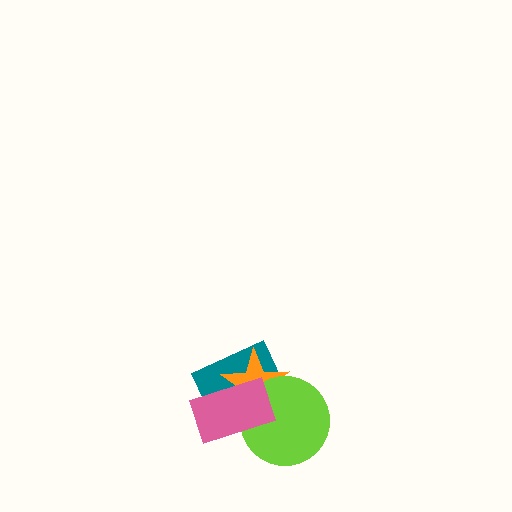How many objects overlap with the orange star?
3 objects overlap with the orange star.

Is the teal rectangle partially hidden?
Yes, it is partially covered by another shape.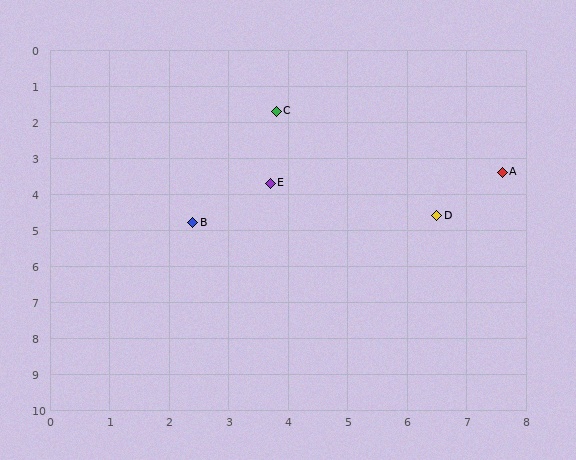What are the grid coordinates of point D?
Point D is at approximately (6.5, 4.6).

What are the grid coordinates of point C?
Point C is at approximately (3.8, 1.7).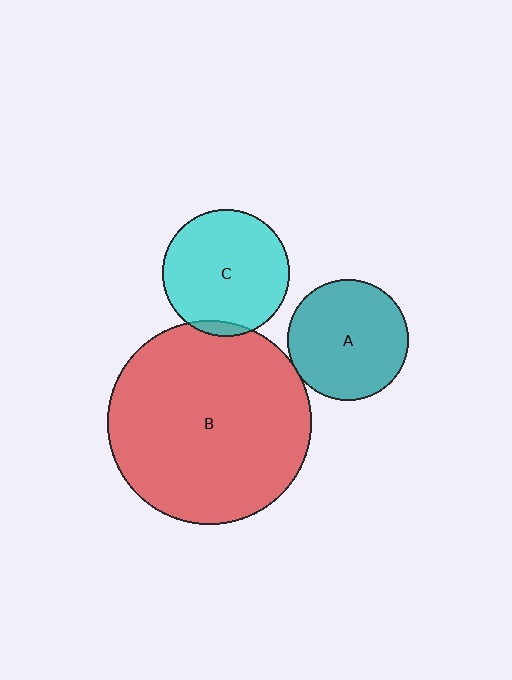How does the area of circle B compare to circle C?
Approximately 2.6 times.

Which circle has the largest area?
Circle B (red).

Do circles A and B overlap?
Yes.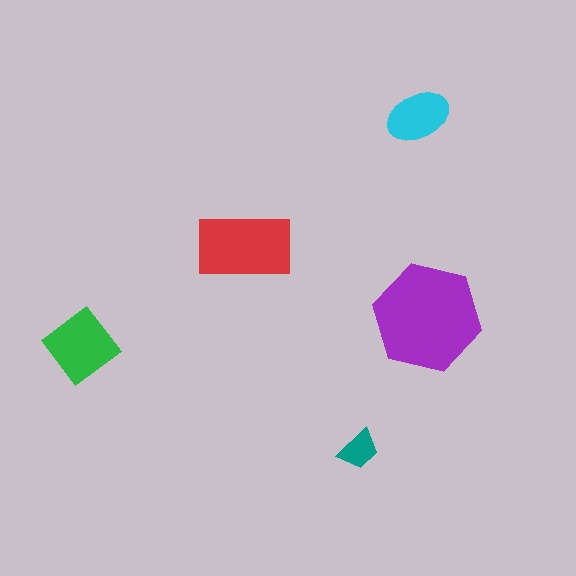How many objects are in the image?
There are 5 objects in the image.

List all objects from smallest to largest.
The teal trapezoid, the cyan ellipse, the green diamond, the red rectangle, the purple hexagon.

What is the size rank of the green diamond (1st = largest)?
3rd.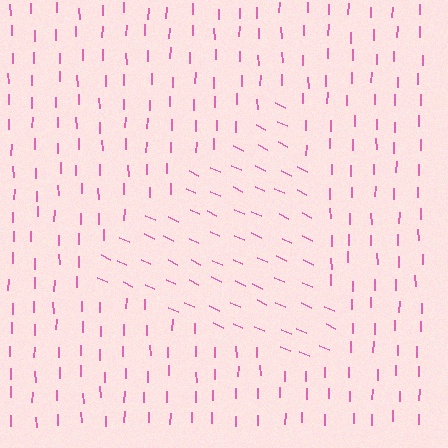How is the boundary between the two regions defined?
The boundary is defined purely by a change in line orientation (approximately 66 degrees difference). All lines are the same color and thickness.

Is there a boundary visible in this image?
Yes, there is a texture boundary formed by a change in line orientation.